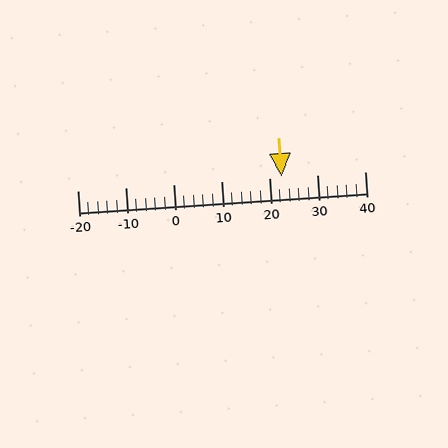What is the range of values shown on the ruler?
The ruler shows values from -20 to 40.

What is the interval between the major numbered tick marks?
The major tick marks are spaced 10 units apart.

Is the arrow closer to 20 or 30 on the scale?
The arrow is closer to 20.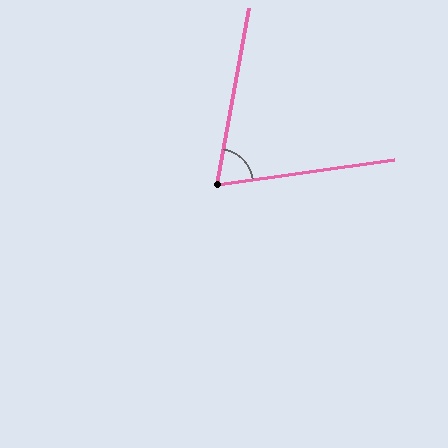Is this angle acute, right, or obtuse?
It is acute.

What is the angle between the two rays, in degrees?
Approximately 72 degrees.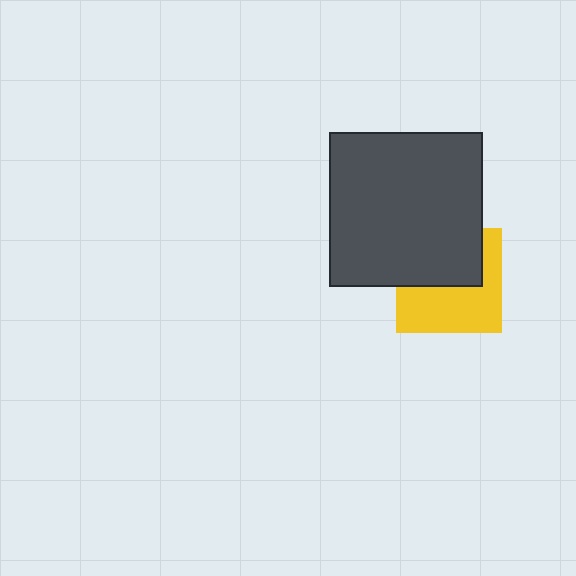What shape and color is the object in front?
The object in front is a dark gray square.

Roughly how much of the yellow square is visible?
About half of it is visible (roughly 53%).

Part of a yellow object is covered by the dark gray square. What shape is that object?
It is a square.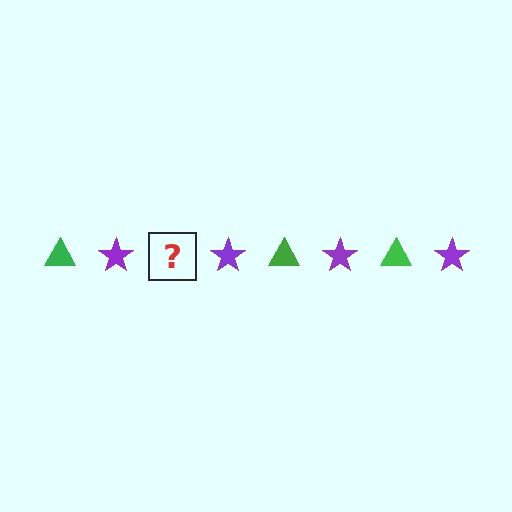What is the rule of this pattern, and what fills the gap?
The rule is that the pattern alternates between green triangle and purple star. The gap should be filled with a green triangle.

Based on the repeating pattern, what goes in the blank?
The blank should be a green triangle.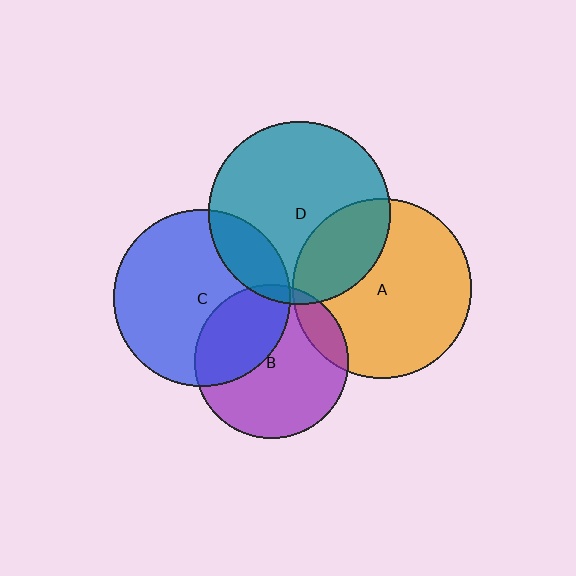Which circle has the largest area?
Circle D (teal).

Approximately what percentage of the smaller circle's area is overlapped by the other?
Approximately 5%.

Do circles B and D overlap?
Yes.